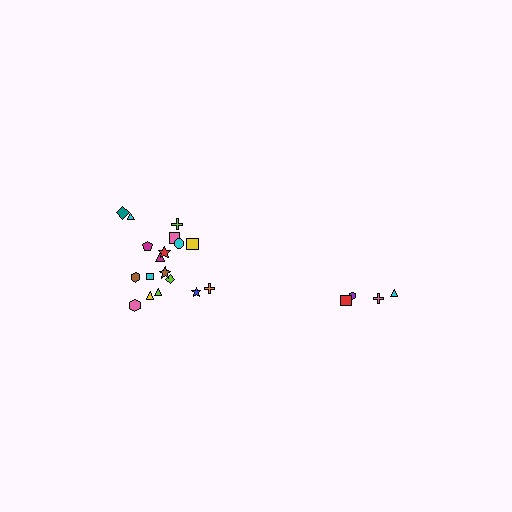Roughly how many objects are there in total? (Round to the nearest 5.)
Roughly 20 objects in total.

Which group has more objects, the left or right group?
The left group.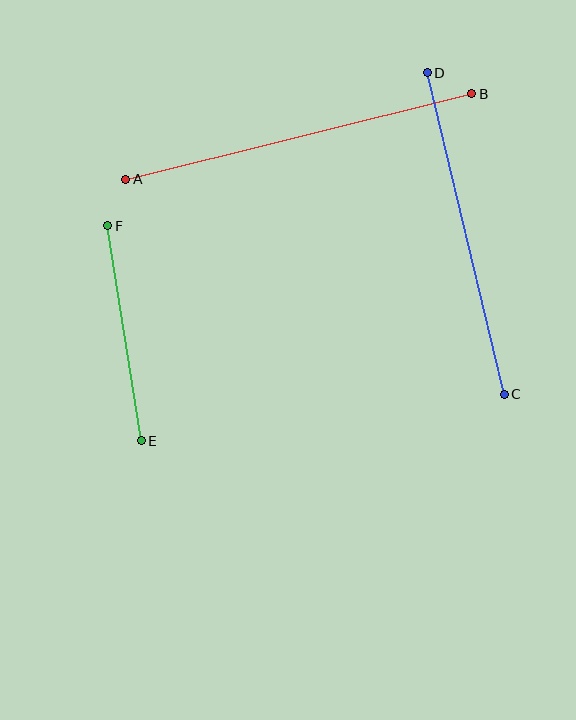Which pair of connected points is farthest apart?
Points A and B are farthest apart.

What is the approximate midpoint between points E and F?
The midpoint is at approximately (125, 333) pixels.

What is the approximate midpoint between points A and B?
The midpoint is at approximately (299, 137) pixels.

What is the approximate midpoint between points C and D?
The midpoint is at approximately (466, 233) pixels.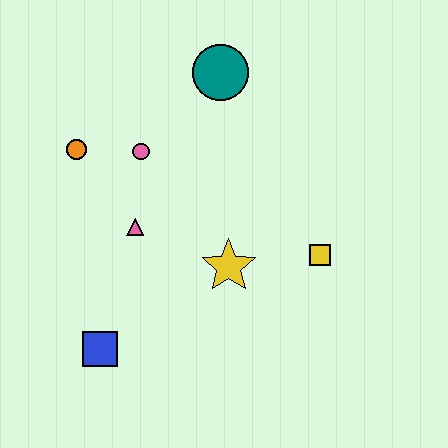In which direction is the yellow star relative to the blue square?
The yellow star is to the right of the blue square.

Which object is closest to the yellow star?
The yellow square is closest to the yellow star.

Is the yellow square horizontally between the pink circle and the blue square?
No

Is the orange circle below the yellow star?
No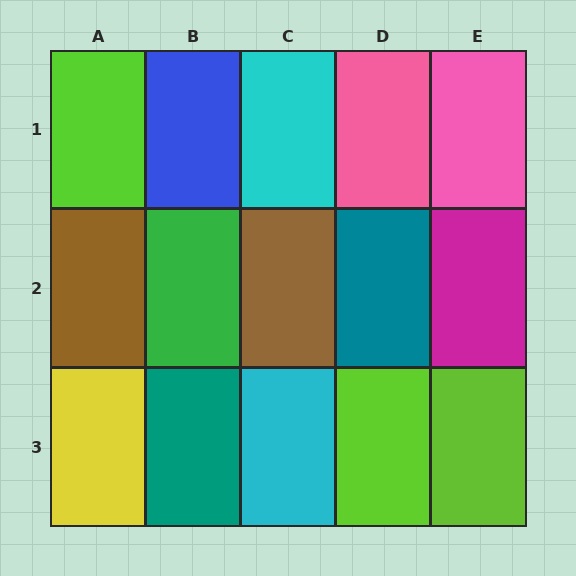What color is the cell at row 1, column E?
Pink.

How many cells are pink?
2 cells are pink.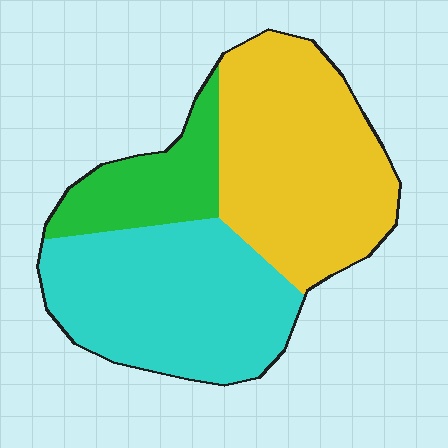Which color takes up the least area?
Green, at roughly 15%.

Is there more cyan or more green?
Cyan.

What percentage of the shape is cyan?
Cyan takes up between a quarter and a half of the shape.